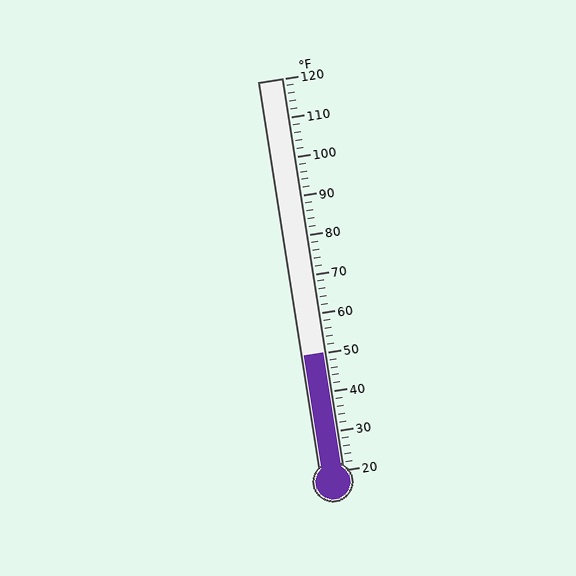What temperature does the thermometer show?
The thermometer shows approximately 50°F.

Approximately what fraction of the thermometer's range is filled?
The thermometer is filled to approximately 30% of its range.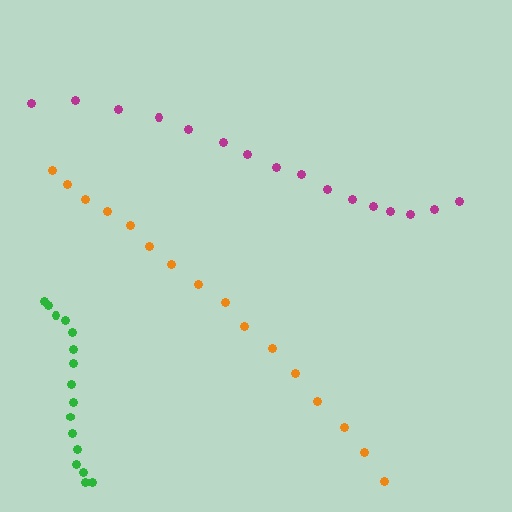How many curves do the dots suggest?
There are 3 distinct paths.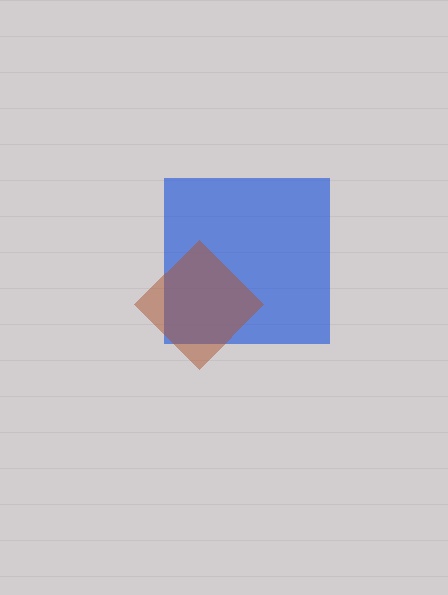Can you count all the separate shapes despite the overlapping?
Yes, there are 2 separate shapes.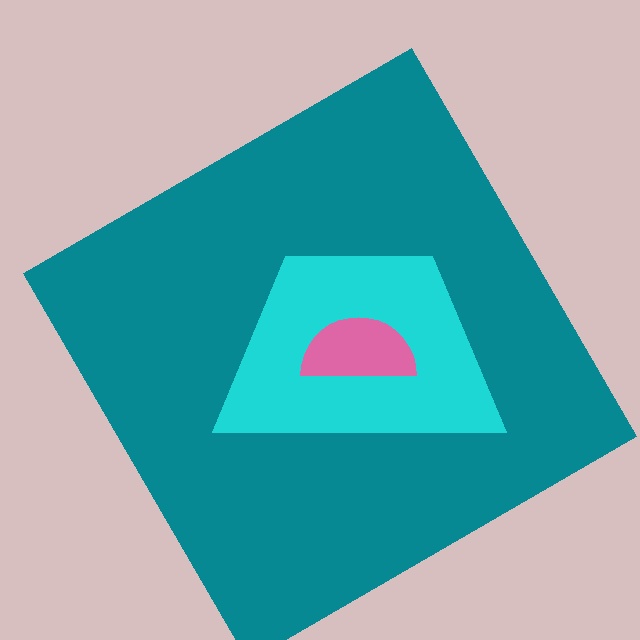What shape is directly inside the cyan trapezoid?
The pink semicircle.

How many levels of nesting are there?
3.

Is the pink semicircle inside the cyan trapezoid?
Yes.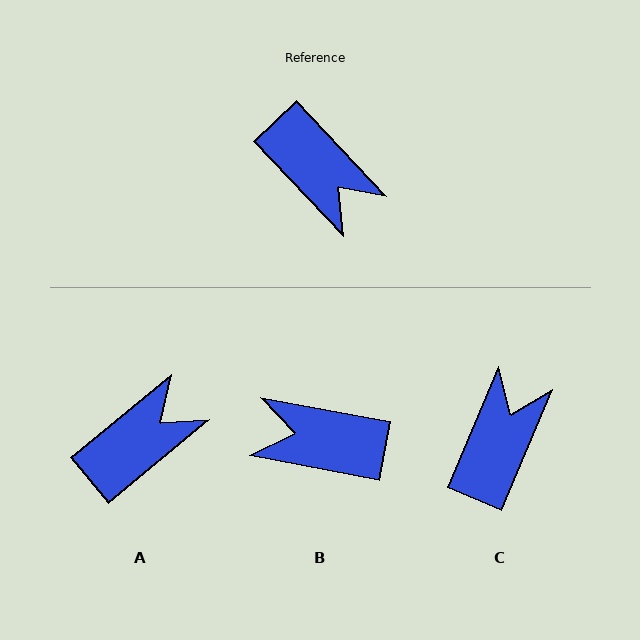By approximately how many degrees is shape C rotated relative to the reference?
Approximately 114 degrees counter-clockwise.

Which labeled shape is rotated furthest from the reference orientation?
B, about 144 degrees away.